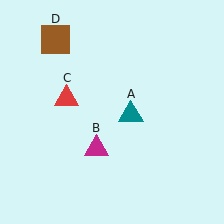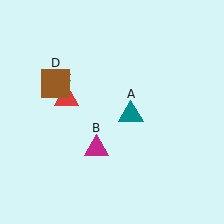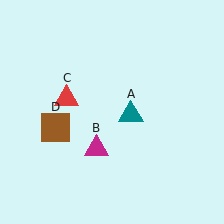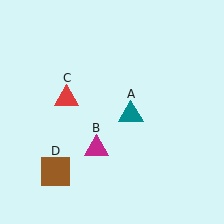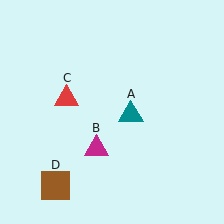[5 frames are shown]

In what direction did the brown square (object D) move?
The brown square (object D) moved down.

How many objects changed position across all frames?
1 object changed position: brown square (object D).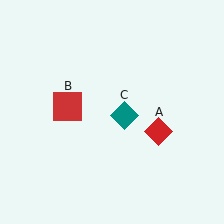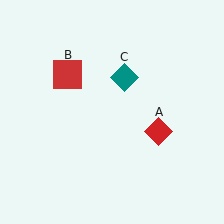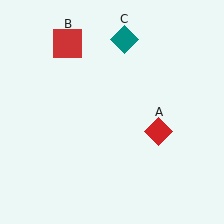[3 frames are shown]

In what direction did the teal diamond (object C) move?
The teal diamond (object C) moved up.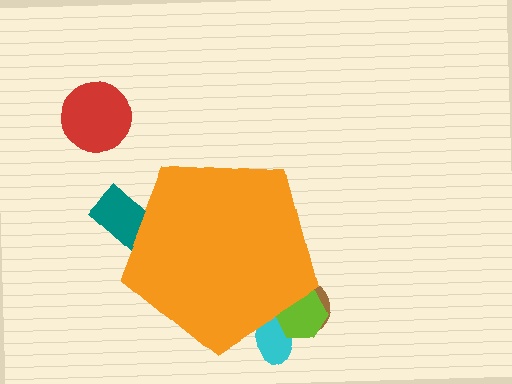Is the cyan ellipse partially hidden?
Yes, the cyan ellipse is partially hidden behind the orange pentagon.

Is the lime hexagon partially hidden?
Yes, the lime hexagon is partially hidden behind the orange pentagon.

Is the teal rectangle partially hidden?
Yes, the teal rectangle is partially hidden behind the orange pentagon.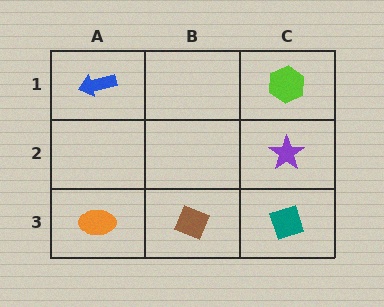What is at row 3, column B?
A brown diamond.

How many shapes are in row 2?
1 shape.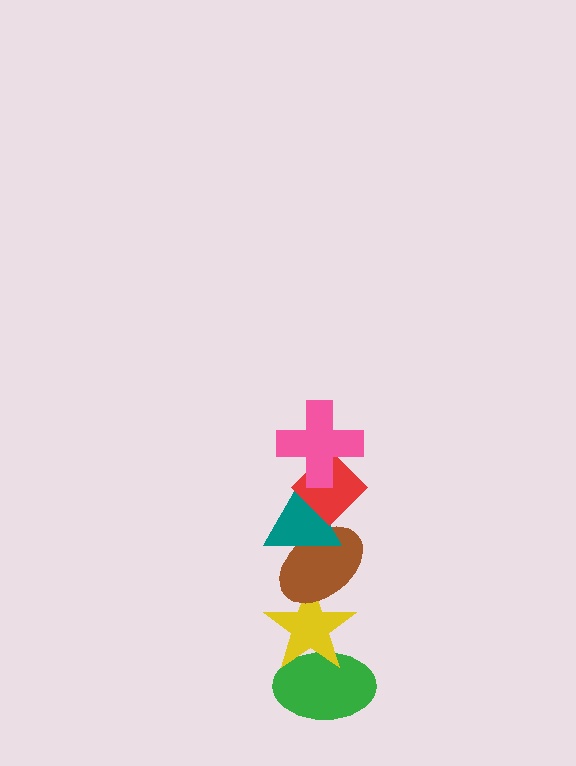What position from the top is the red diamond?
The red diamond is 2nd from the top.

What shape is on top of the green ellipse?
The yellow star is on top of the green ellipse.